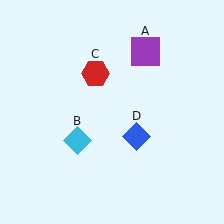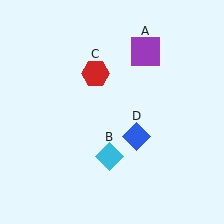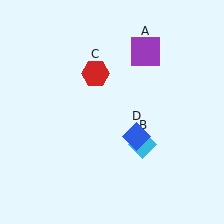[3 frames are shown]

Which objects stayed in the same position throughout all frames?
Purple square (object A) and red hexagon (object C) and blue diamond (object D) remained stationary.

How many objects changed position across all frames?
1 object changed position: cyan diamond (object B).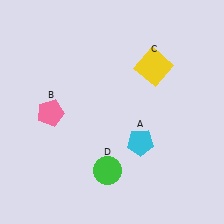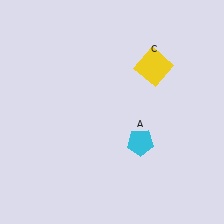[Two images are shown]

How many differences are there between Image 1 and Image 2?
There are 2 differences between the two images.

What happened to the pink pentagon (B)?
The pink pentagon (B) was removed in Image 2. It was in the bottom-left area of Image 1.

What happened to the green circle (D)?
The green circle (D) was removed in Image 2. It was in the bottom-left area of Image 1.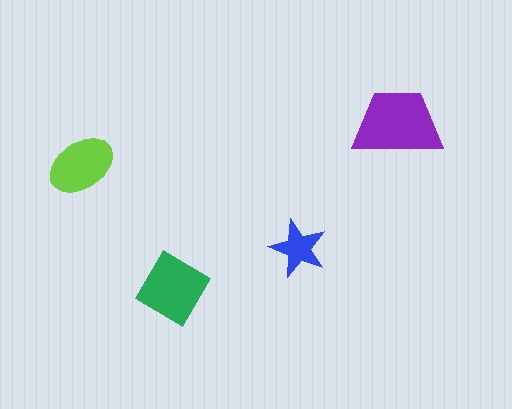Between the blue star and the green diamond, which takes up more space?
The green diamond.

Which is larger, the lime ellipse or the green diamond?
The green diamond.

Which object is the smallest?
The blue star.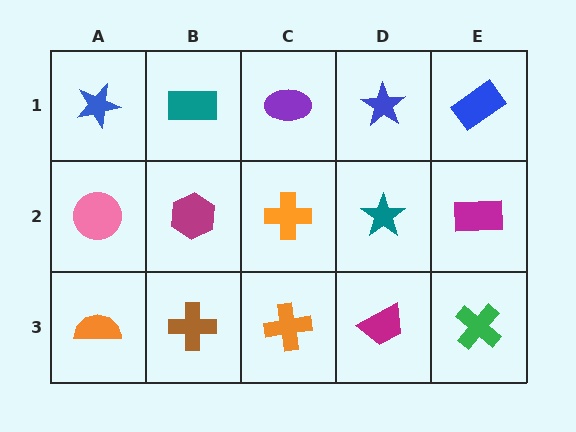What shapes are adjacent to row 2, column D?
A blue star (row 1, column D), a magenta trapezoid (row 3, column D), an orange cross (row 2, column C), a magenta rectangle (row 2, column E).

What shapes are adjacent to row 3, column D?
A teal star (row 2, column D), an orange cross (row 3, column C), a green cross (row 3, column E).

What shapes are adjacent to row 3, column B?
A magenta hexagon (row 2, column B), an orange semicircle (row 3, column A), an orange cross (row 3, column C).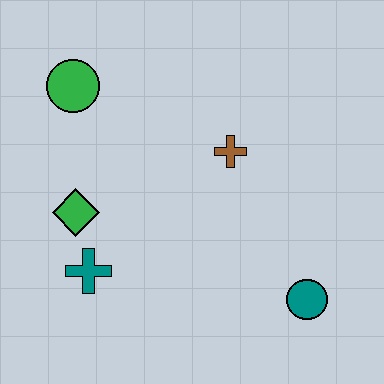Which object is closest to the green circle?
The green diamond is closest to the green circle.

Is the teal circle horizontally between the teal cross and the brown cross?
No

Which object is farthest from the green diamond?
The teal circle is farthest from the green diamond.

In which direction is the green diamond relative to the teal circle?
The green diamond is to the left of the teal circle.